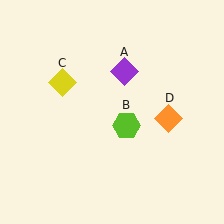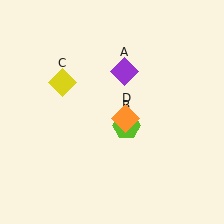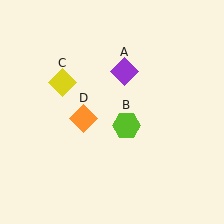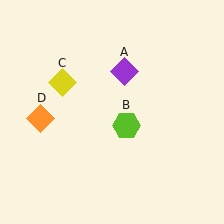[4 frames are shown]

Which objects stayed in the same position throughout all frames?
Purple diamond (object A) and lime hexagon (object B) and yellow diamond (object C) remained stationary.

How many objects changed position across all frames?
1 object changed position: orange diamond (object D).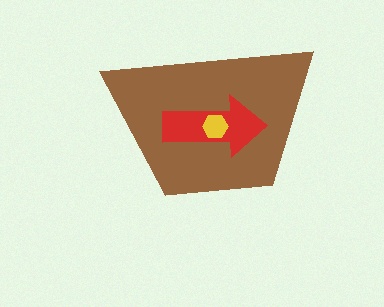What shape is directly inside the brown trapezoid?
The red arrow.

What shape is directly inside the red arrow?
The yellow hexagon.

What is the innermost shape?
The yellow hexagon.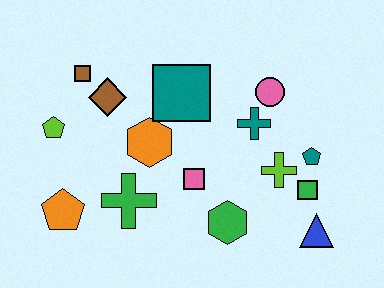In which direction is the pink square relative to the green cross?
The pink square is to the right of the green cross.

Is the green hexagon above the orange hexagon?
No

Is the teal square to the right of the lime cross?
No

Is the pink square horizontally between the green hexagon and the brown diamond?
Yes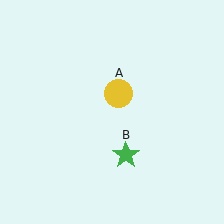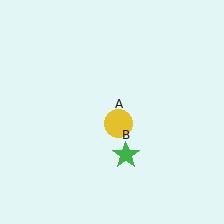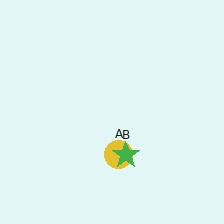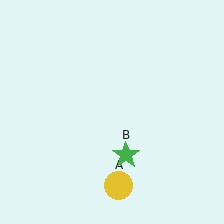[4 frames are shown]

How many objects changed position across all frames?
1 object changed position: yellow circle (object A).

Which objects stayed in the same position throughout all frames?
Green star (object B) remained stationary.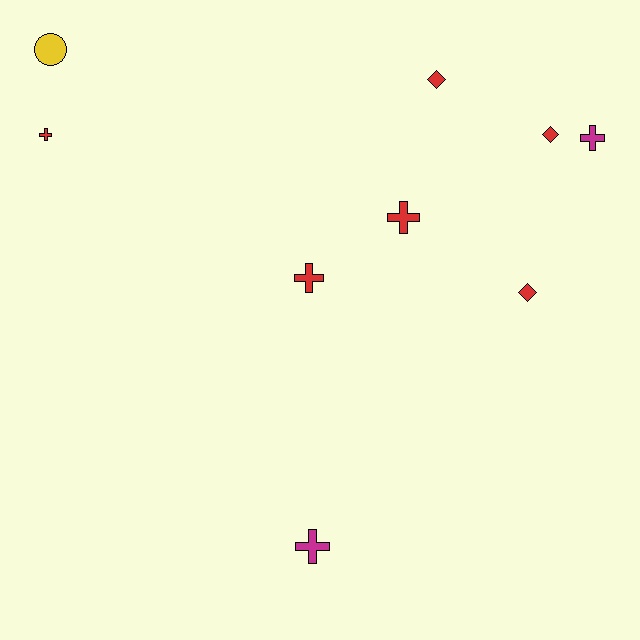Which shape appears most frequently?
Cross, with 5 objects.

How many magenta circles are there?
There are no magenta circles.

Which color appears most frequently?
Red, with 6 objects.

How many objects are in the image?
There are 9 objects.